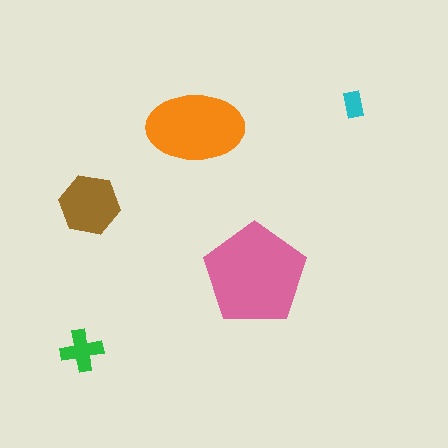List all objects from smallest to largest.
The cyan rectangle, the green cross, the brown hexagon, the orange ellipse, the pink pentagon.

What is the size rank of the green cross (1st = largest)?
4th.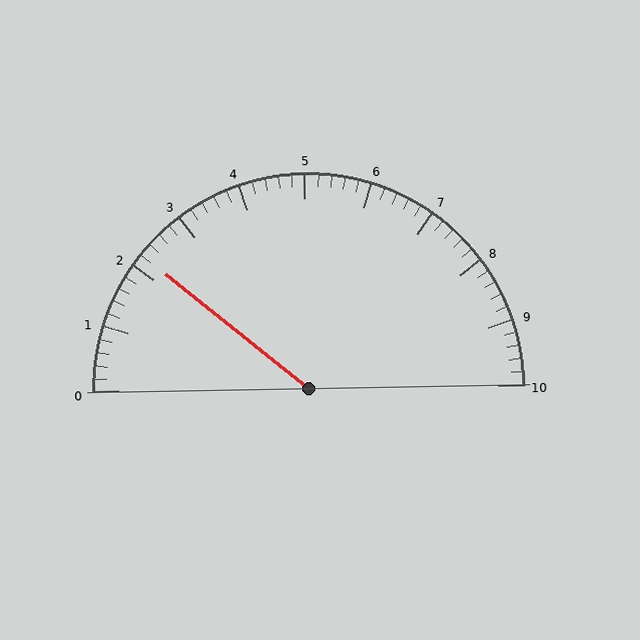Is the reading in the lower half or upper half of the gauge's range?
The reading is in the lower half of the range (0 to 10).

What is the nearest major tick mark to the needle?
The nearest major tick mark is 2.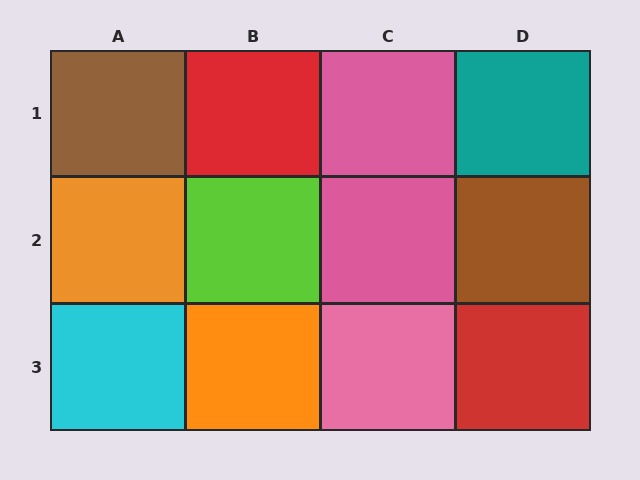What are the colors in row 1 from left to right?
Brown, red, pink, teal.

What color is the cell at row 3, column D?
Red.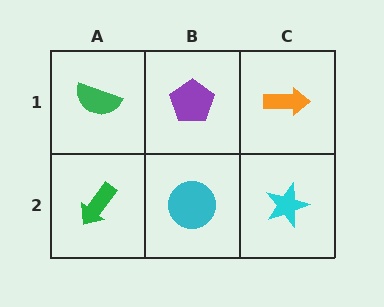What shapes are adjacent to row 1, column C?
A cyan star (row 2, column C), a purple pentagon (row 1, column B).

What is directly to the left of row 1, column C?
A purple pentagon.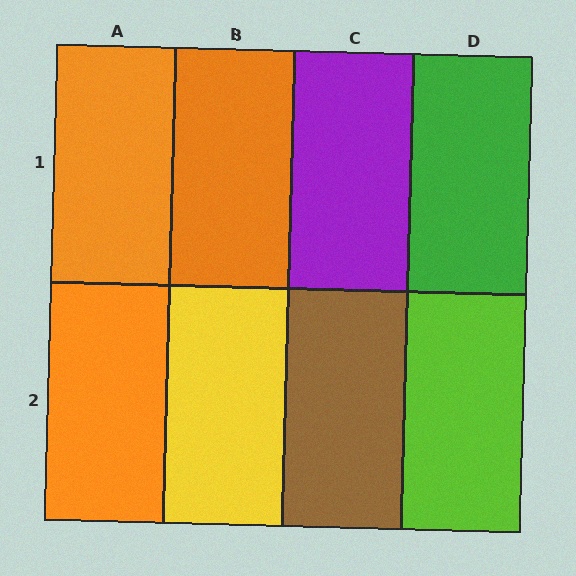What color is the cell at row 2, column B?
Yellow.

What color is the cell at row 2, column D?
Lime.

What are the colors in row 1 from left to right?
Orange, orange, purple, green.